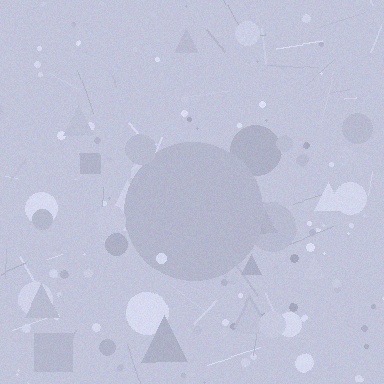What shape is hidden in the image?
A circle is hidden in the image.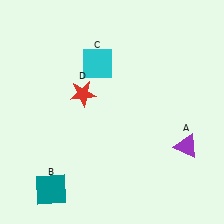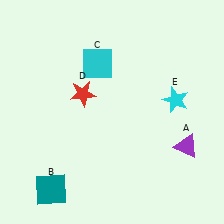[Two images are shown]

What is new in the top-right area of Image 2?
A cyan star (E) was added in the top-right area of Image 2.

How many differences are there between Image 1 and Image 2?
There is 1 difference between the two images.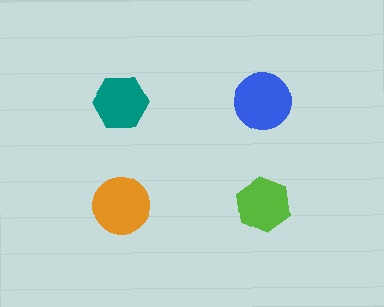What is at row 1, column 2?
A blue circle.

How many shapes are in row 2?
2 shapes.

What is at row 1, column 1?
A teal hexagon.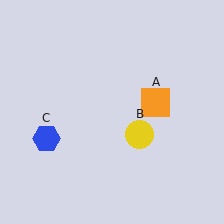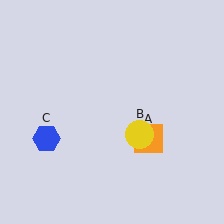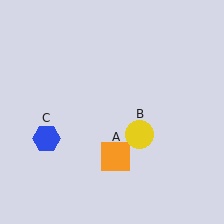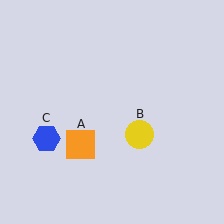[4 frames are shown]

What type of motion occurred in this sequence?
The orange square (object A) rotated clockwise around the center of the scene.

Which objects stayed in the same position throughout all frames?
Yellow circle (object B) and blue hexagon (object C) remained stationary.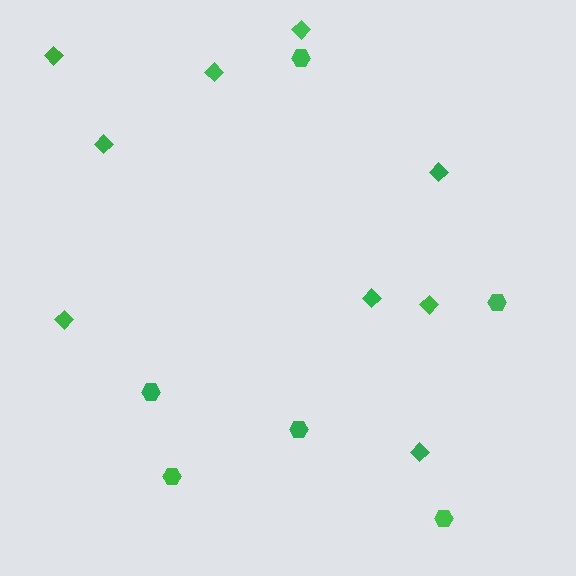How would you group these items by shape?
There are 2 groups: one group of hexagons (6) and one group of diamonds (9).